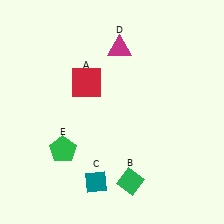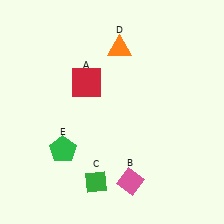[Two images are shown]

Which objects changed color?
B changed from green to pink. C changed from teal to green. D changed from magenta to orange.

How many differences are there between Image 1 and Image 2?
There are 3 differences between the two images.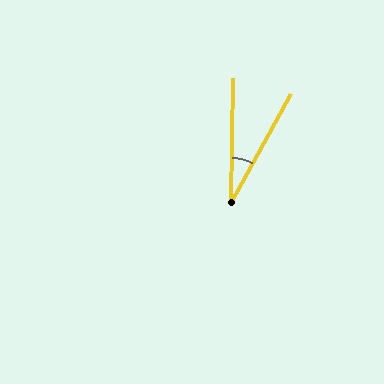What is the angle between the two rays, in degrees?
Approximately 28 degrees.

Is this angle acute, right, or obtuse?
It is acute.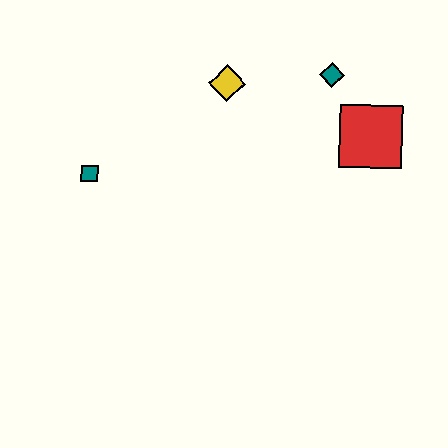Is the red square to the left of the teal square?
No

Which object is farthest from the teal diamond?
The teal square is farthest from the teal diamond.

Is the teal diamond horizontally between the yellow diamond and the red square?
Yes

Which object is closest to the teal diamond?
The red square is closest to the teal diamond.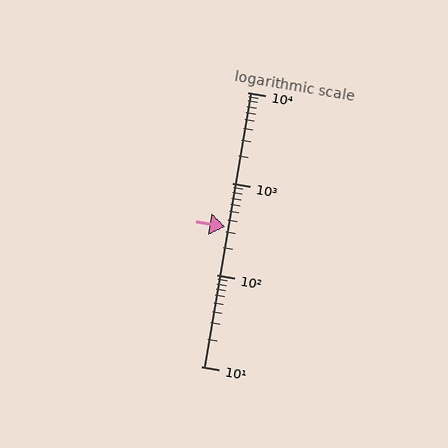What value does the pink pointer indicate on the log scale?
The pointer indicates approximately 340.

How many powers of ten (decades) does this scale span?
The scale spans 3 decades, from 10 to 10000.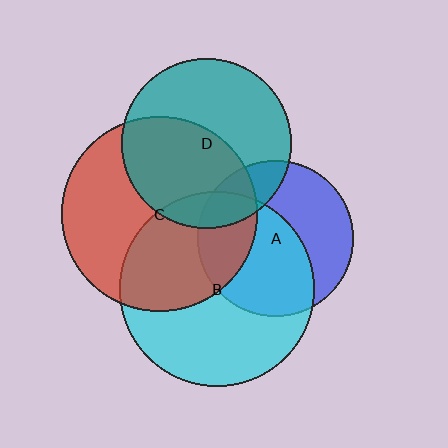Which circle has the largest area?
Circle C (red).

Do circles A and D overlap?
Yes.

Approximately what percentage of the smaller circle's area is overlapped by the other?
Approximately 20%.